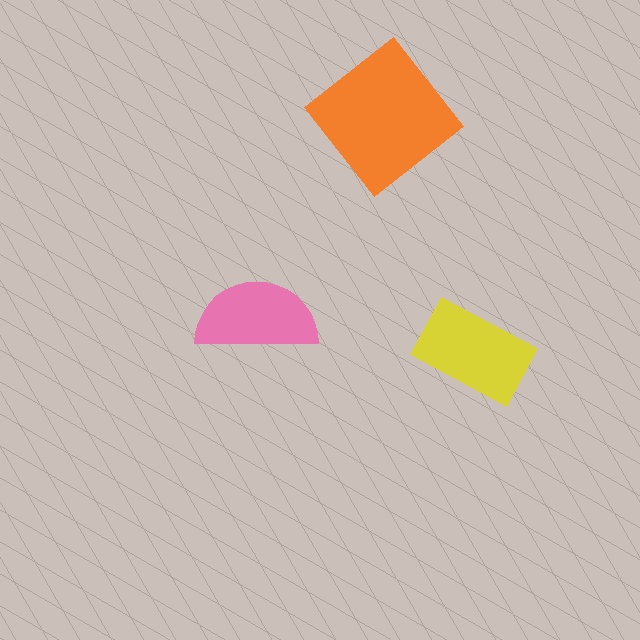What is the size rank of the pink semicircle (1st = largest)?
3rd.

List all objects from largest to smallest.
The orange diamond, the yellow rectangle, the pink semicircle.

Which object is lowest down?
The yellow rectangle is bottommost.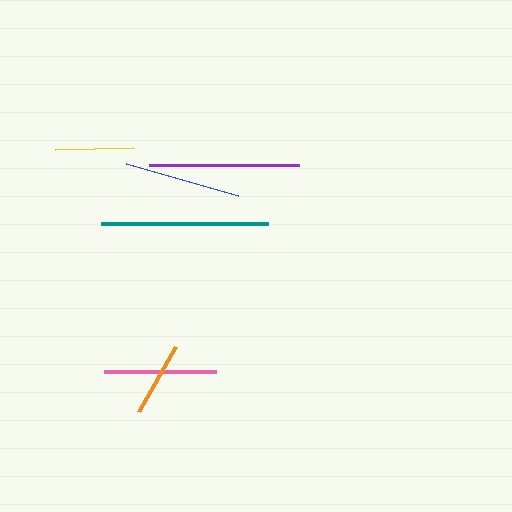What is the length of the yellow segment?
The yellow segment is approximately 77 pixels long.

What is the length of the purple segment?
The purple segment is approximately 150 pixels long.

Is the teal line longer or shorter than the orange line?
The teal line is longer than the orange line.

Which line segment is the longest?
The teal line is the longest at approximately 168 pixels.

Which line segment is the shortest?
The orange line is the shortest at approximately 75 pixels.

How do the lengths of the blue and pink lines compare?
The blue and pink lines are approximately the same length.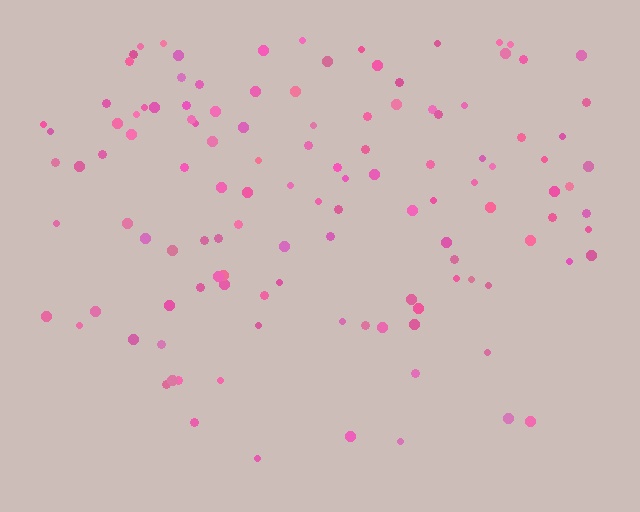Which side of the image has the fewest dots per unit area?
The bottom.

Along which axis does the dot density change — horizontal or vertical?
Vertical.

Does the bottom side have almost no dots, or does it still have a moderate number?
Still a moderate number, just noticeably fewer than the top.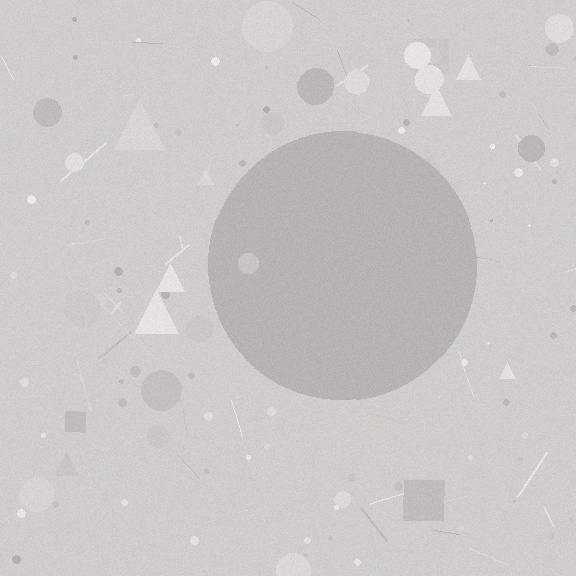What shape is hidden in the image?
A circle is hidden in the image.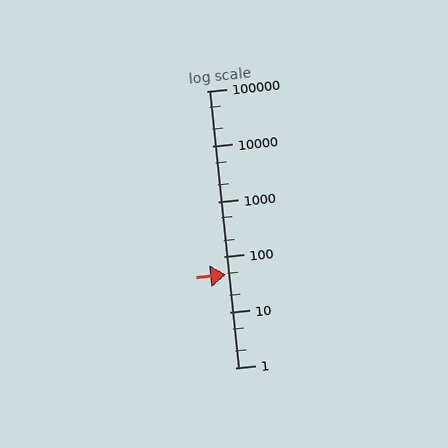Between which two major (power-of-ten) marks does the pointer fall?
The pointer is between 10 and 100.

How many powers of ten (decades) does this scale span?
The scale spans 5 decades, from 1 to 100000.